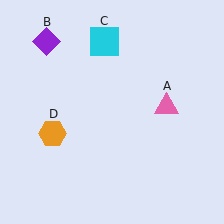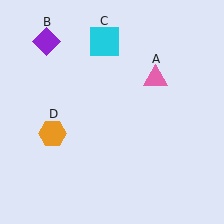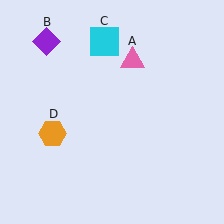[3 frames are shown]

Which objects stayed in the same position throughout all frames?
Purple diamond (object B) and cyan square (object C) and orange hexagon (object D) remained stationary.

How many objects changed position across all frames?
1 object changed position: pink triangle (object A).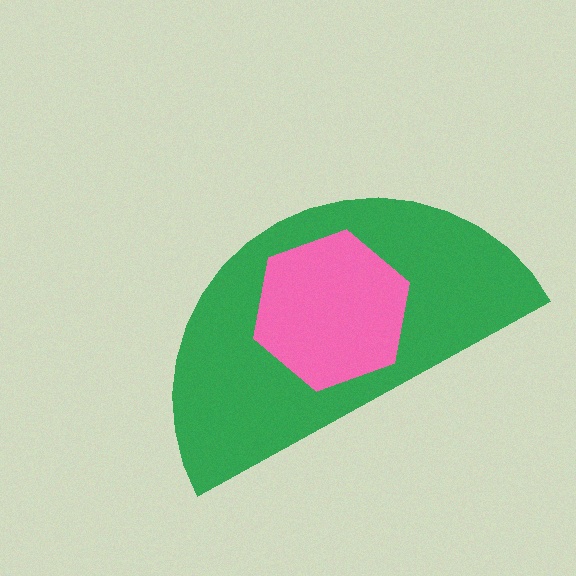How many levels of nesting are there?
2.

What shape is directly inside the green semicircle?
The pink hexagon.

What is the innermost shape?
The pink hexagon.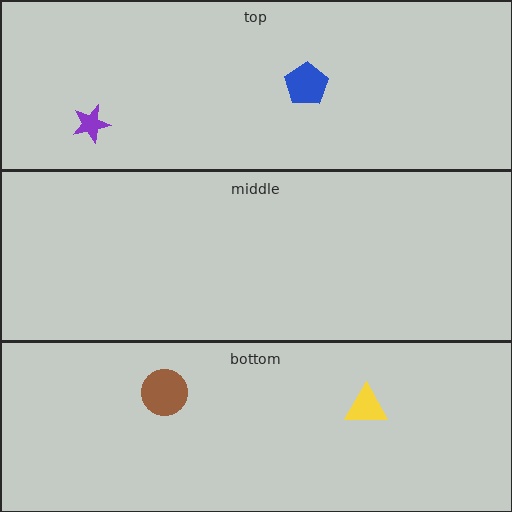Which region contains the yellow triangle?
The bottom region.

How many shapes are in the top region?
2.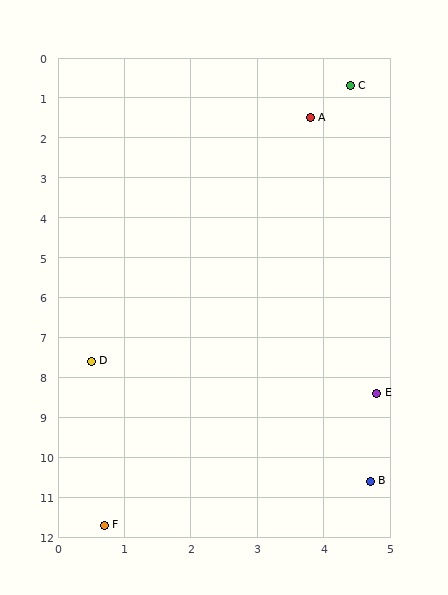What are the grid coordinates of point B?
Point B is at approximately (4.7, 10.6).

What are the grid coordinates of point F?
Point F is at approximately (0.7, 11.7).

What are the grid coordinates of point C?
Point C is at approximately (4.4, 0.7).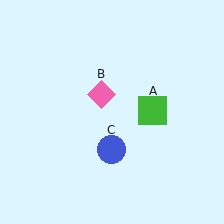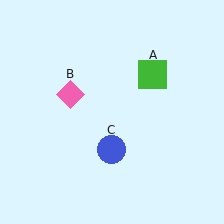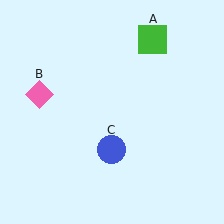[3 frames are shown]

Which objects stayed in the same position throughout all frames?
Blue circle (object C) remained stationary.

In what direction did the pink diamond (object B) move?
The pink diamond (object B) moved left.